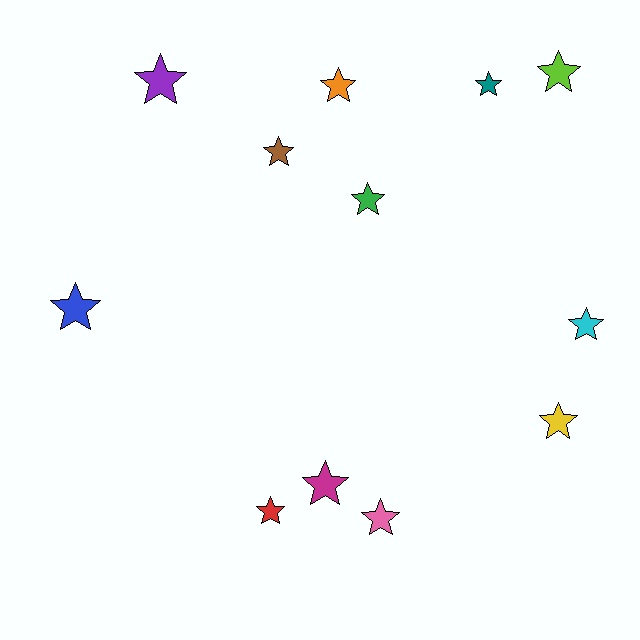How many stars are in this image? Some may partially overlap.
There are 12 stars.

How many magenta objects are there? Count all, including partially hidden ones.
There is 1 magenta object.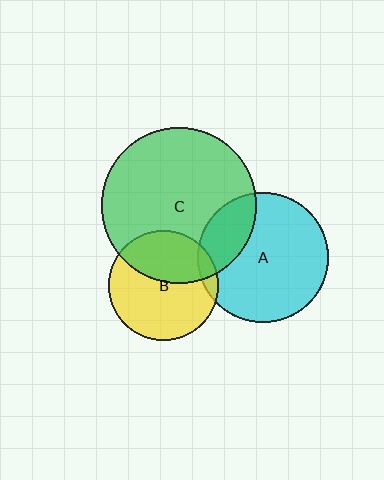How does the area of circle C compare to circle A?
Approximately 1.4 times.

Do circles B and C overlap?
Yes.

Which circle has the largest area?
Circle C (green).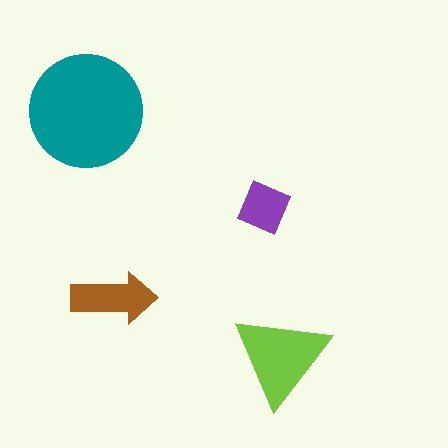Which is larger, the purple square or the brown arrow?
The brown arrow.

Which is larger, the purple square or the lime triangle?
The lime triangle.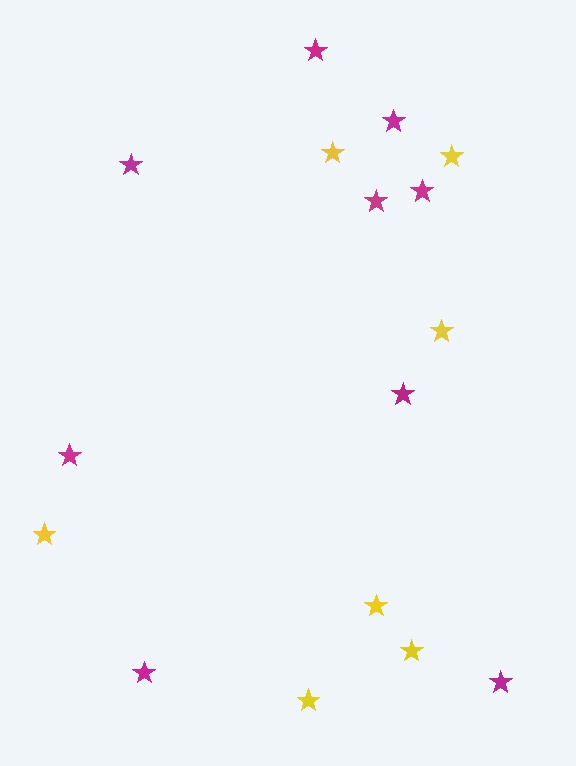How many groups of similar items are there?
There are 2 groups: one group of yellow stars (7) and one group of magenta stars (9).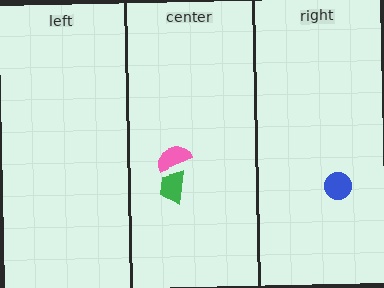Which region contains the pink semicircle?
The center region.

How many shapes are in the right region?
1.